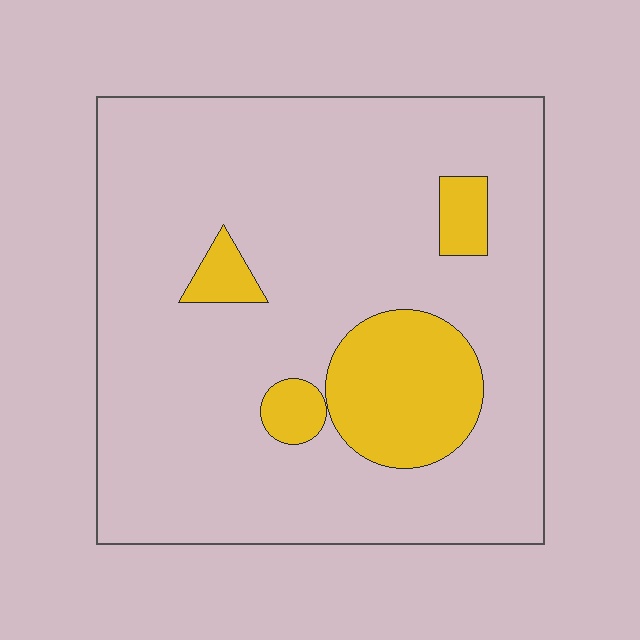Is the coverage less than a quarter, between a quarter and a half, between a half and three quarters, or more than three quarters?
Less than a quarter.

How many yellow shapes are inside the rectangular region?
4.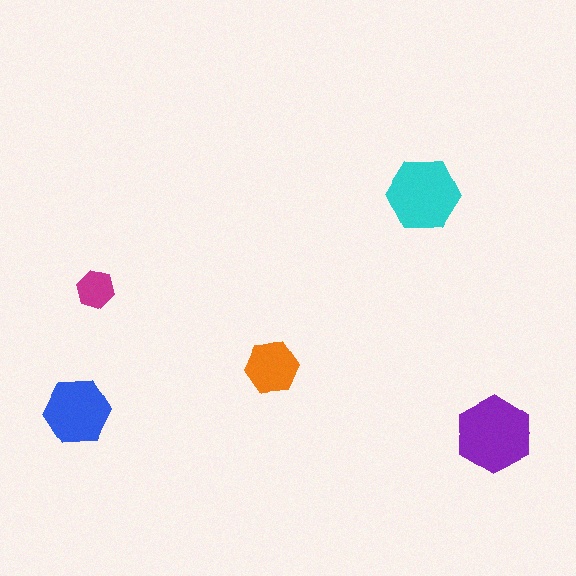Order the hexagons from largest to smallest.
the purple one, the cyan one, the blue one, the orange one, the magenta one.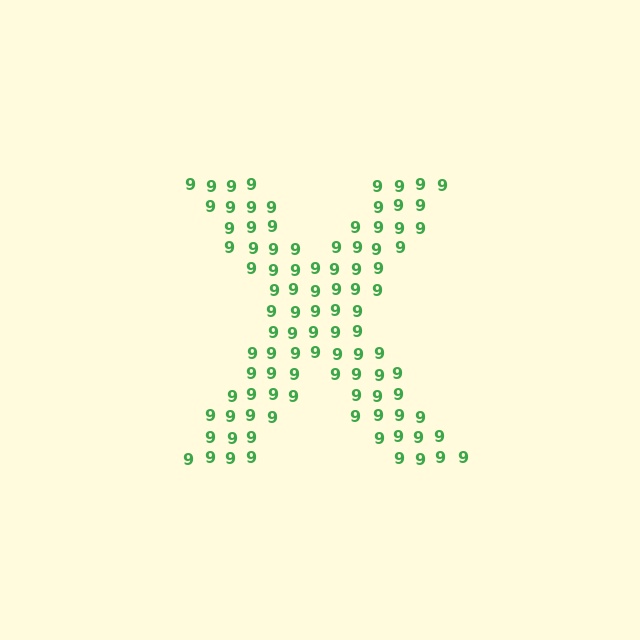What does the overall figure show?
The overall figure shows the letter X.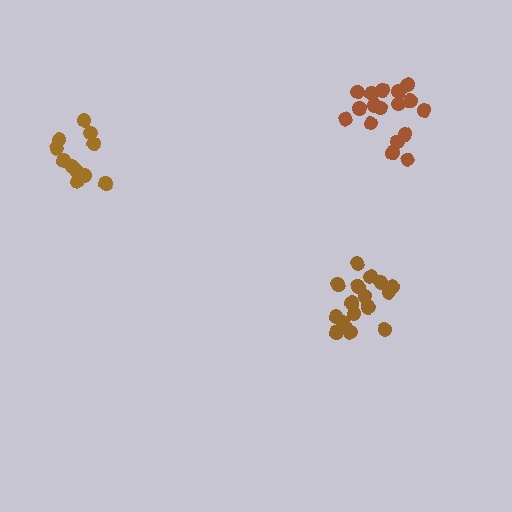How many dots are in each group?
Group 1: 11 dots, Group 2: 17 dots, Group 3: 17 dots (45 total).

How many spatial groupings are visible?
There are 3 spatial groupings.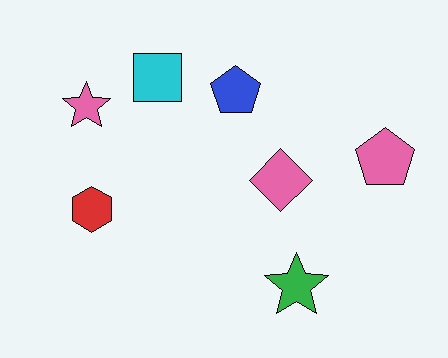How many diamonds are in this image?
There is 1 diamond.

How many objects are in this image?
There are 7 objects.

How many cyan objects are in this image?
There is 1 cyan object.